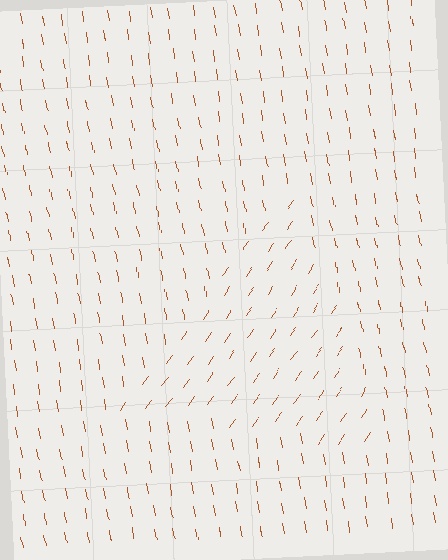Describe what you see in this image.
The image is filled with small brown line segments. A triangle region in the image has lines oriented differently from the surrounding lines, creating a visible texture boundary.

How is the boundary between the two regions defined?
The boundary is defined purely by a change in line orientation (approximately 45 degrees difference). All lines are the same color and thickness.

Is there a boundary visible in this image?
Yes, there is a texture boundary formed by a change in line orientation.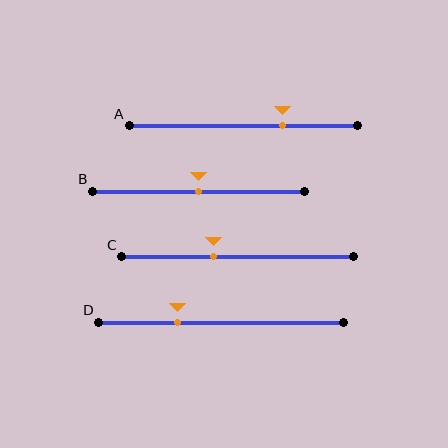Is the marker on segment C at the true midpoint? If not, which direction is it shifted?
No, the marker on segment C is shifted to the left by about 10% of the segment length.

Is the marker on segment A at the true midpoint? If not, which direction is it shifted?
No, the marker on segment A is shifted to the right by about 17% of the segment length.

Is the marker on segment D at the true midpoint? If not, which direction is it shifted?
No, the marker on segment D is shifted to the left by about 18% of the segment length.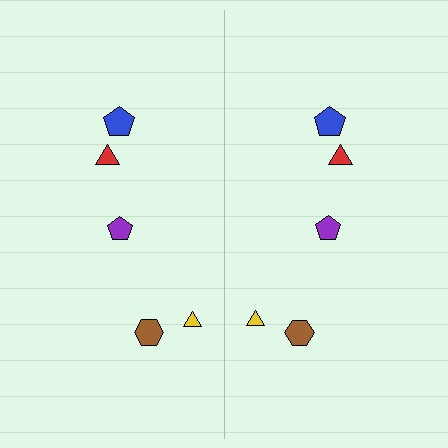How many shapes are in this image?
There are 10 shapes in this image.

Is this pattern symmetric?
Yes, this pattern has bilateral (reflection) symmetry.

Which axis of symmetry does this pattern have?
The pattern has a vertical axis of symmetry running through the center of the image.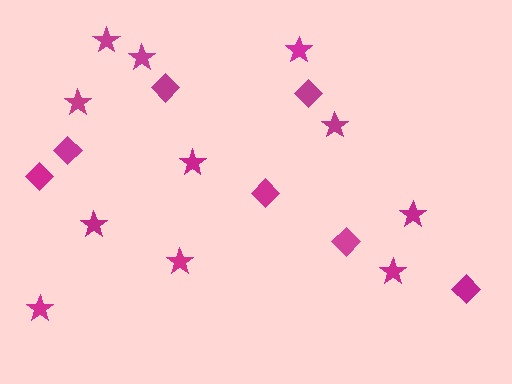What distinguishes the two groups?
There are 2 groups: one group of diamonds (7) and one group of stars (11).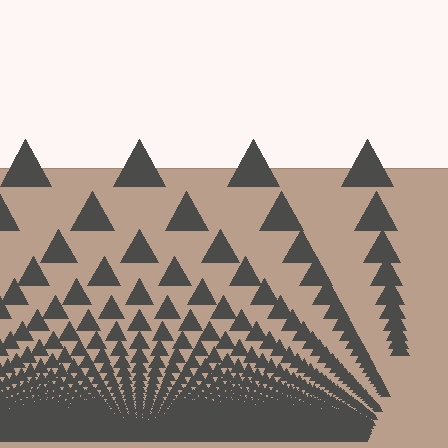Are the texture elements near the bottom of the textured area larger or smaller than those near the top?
Smaller. The gradient is inverted — elements near the bottom are smaller and denser.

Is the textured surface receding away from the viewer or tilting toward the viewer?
The surface appears to tilt toward the viewer. Texture elements get larger and sparser toward the top.